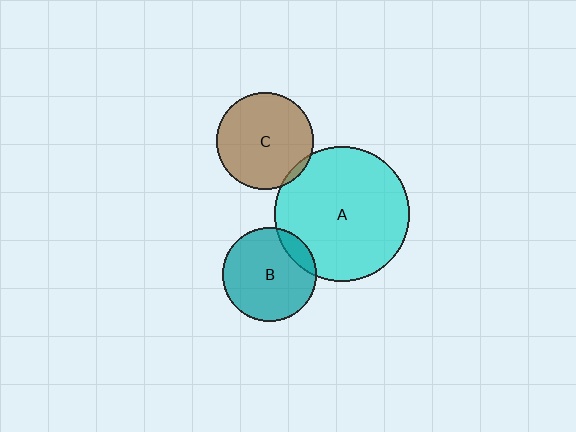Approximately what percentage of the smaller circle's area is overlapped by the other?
Approximately 5%.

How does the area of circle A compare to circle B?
Approximately 2.1 times.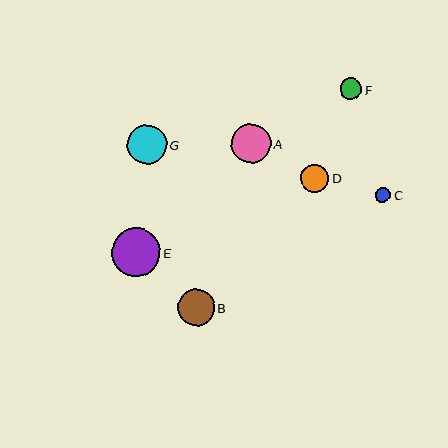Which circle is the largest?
Circle E is the largest with a size of approximately 49 pixels.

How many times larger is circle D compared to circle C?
Circle D is approximately 1.8 times the size of circle C.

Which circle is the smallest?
Circle C is the smallest with a size of approximately 15 pixels.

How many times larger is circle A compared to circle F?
Circle A is approximately 1.8 times the size of circle F.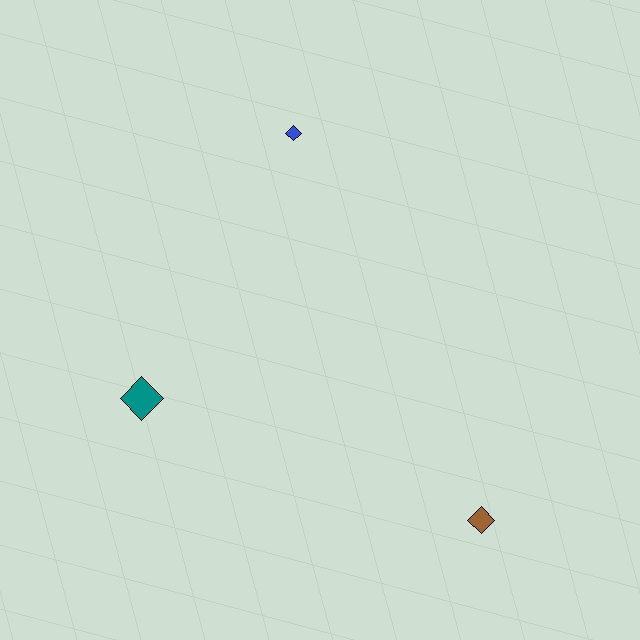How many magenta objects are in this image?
There are no magenta objects.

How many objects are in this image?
There are 3 objects.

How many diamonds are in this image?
There are 3 diamonds.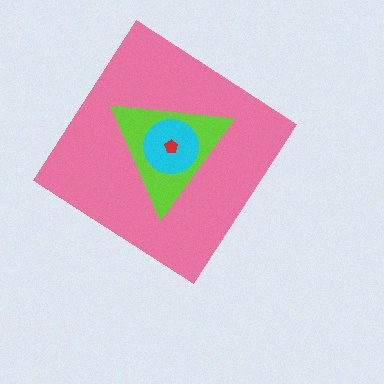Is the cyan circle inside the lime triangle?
Yes.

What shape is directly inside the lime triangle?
The cyan circle.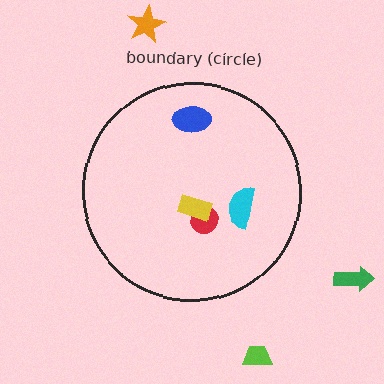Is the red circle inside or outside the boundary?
Inside.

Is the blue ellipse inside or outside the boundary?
Inside.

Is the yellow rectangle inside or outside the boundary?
Inside.